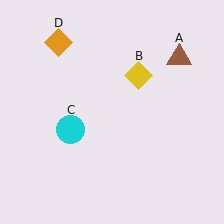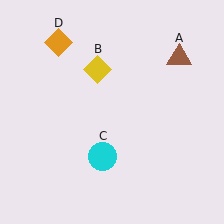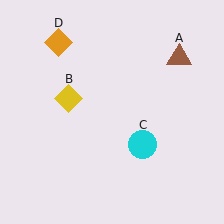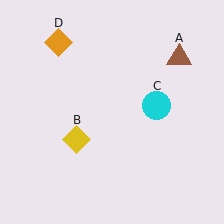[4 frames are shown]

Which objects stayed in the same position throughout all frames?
Brown triangle (object A) and orange diamond (object D) remained stationary.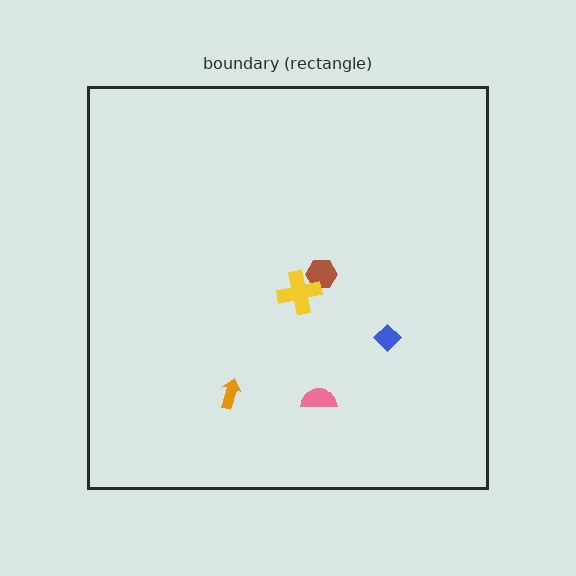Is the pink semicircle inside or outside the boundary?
Inside.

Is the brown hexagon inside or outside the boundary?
Inside.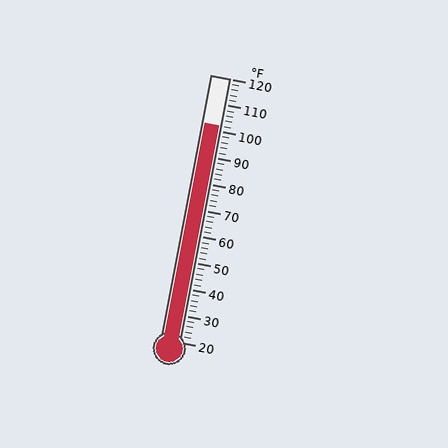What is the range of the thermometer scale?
The thermometer scale ranges from 20°F to 120°F.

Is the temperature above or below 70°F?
The temperature is above 70°F.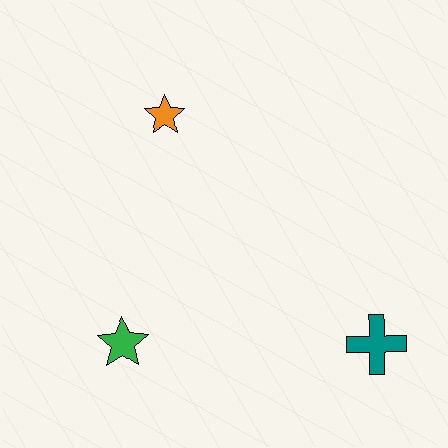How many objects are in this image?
There are 3 objects.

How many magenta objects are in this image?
There are no magenta objects.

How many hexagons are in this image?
There are no hexagons.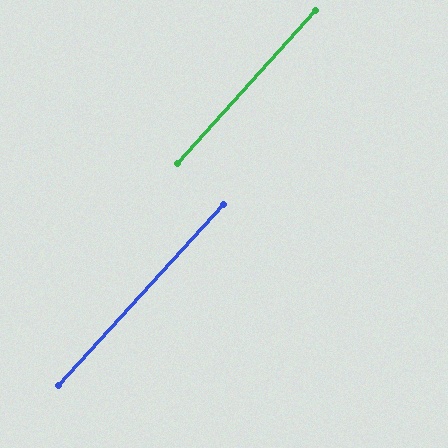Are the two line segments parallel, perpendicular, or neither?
Parallel — their directions differ by only 0.4°.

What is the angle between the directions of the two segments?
Approximately 0 degrees.